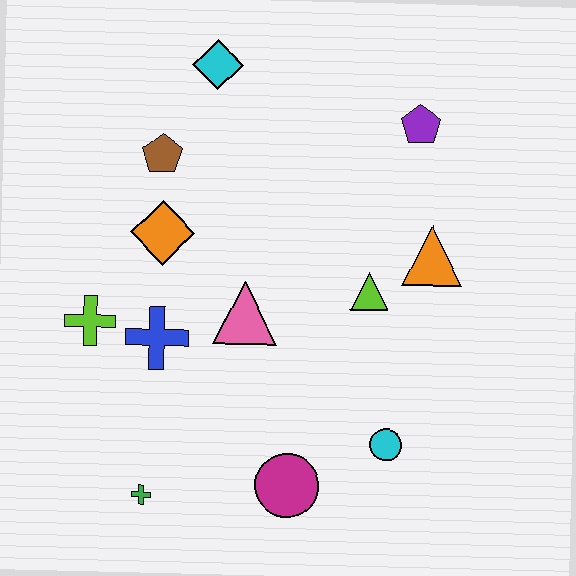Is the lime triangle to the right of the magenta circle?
Yes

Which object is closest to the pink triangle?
The blue cross is closest to the pink triangle.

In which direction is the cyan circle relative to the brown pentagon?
The cyan circle is below the brown pentagon.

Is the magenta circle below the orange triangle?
Yes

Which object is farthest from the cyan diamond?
The green cross is farthest from the cyan diamond.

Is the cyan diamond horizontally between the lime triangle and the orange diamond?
Yes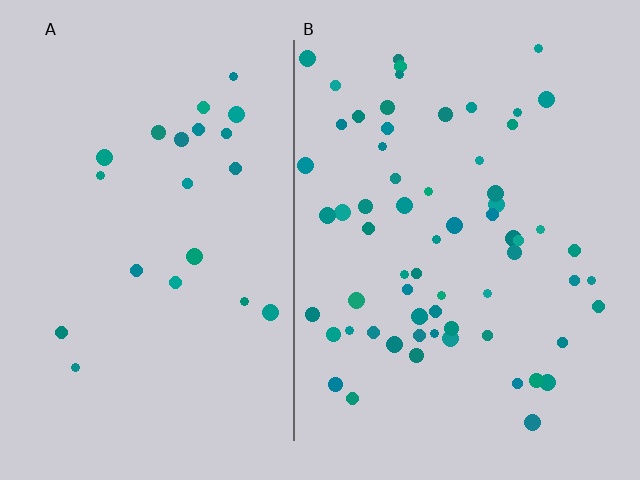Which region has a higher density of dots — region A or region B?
B (the right).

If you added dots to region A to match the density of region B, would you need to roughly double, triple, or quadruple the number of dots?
Approximately triple.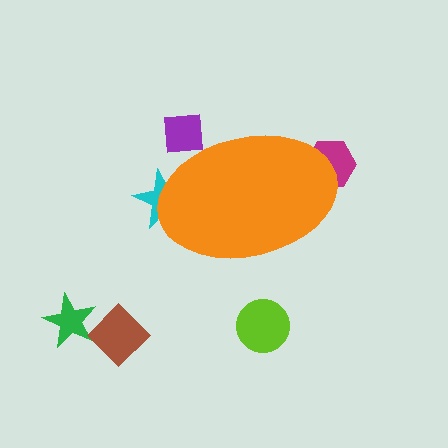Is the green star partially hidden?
No, the green star is fully visible.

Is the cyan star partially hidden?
Yes, the cyan star is partially hidden behind the orange ellipse.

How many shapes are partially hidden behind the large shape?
3 shapes are partially hidden.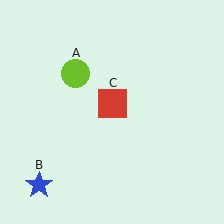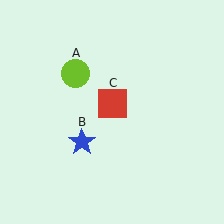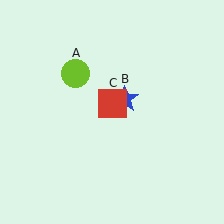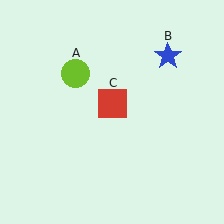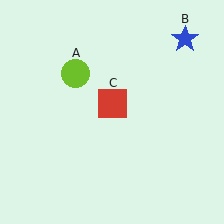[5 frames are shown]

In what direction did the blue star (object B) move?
The blue star (object B) moved up and to the right.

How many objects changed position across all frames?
1 object changed position: blue star (object B).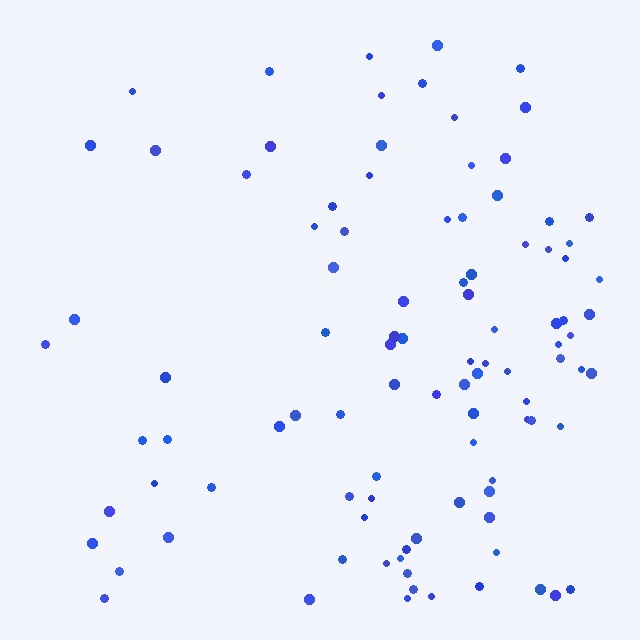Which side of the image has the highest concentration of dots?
The right.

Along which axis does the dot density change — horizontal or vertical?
Horizontal.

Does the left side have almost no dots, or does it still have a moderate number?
Still a moderate number, just noticeably fewer than the right.